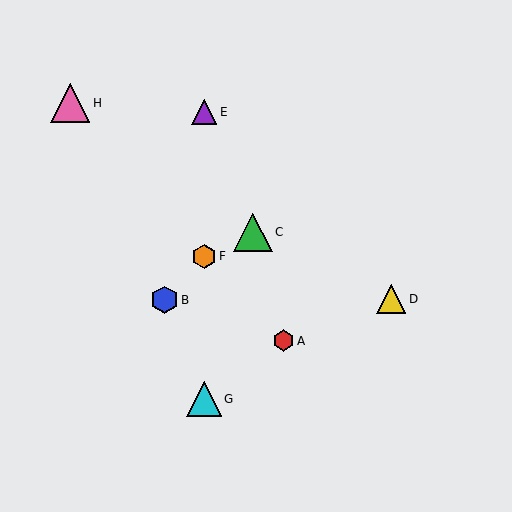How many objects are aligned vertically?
3 objects (E, F, G) are aligned vertically.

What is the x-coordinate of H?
Object H is at x≈70.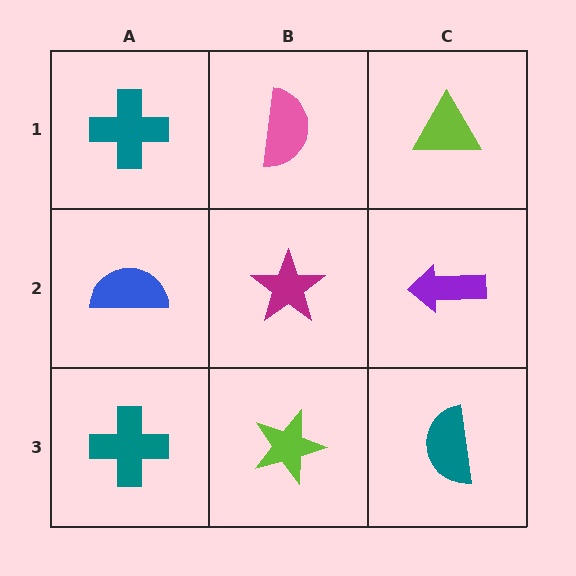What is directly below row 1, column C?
A purple arrow.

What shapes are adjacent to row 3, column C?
A purple arrow (row 2, column C), a lime star (row 3, column B).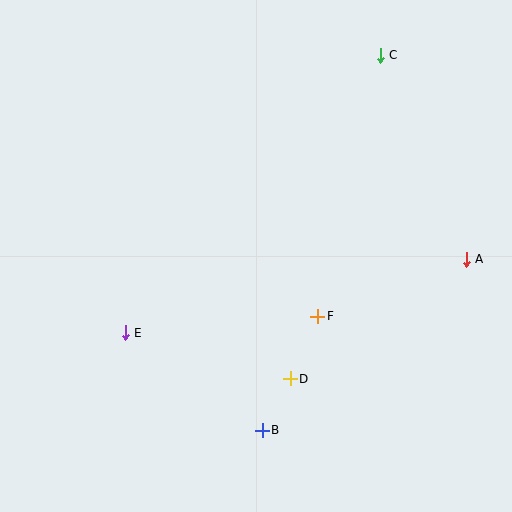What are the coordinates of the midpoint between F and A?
The midpoint between F and A is at (392, 288).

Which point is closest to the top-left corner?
Point E is closest to the top-left corner.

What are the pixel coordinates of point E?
Point E is at (125, 333).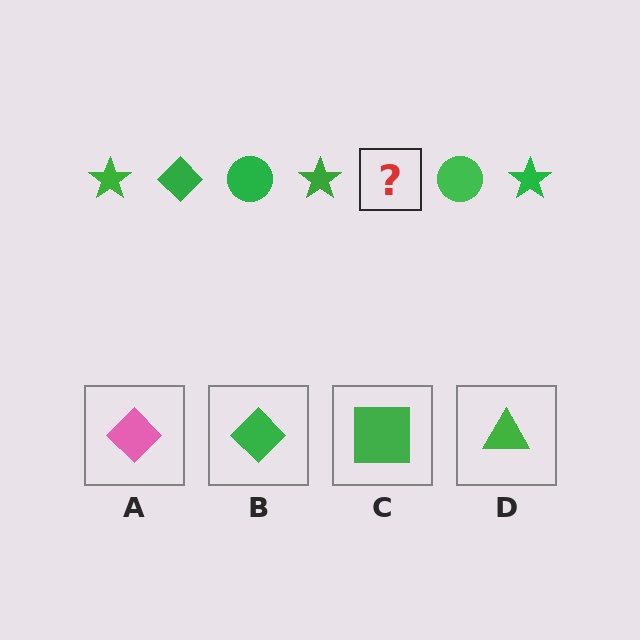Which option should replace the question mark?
Option B.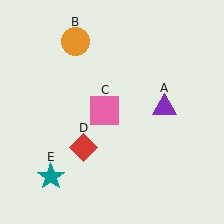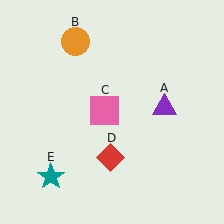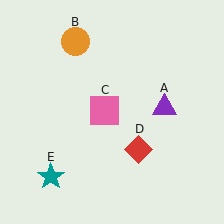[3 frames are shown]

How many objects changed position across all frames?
1 object changed position: red diamond (object D).